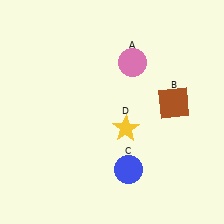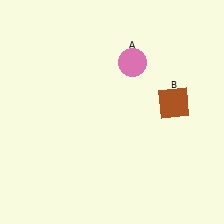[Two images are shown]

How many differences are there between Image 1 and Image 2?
There are 2 differences between the two images.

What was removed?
The yellow star (D), the blue circle (C) were removed in Image 2.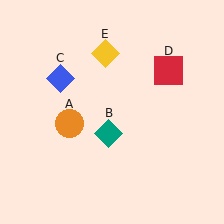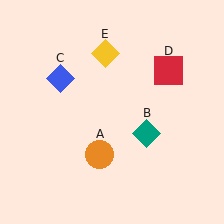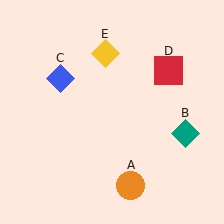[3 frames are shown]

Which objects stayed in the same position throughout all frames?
Blue diamond (object C) and red square (object D) and yellow diamond (object E) remained stationary.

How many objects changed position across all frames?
2 objects changed position: orange circle (object A), teal diamond (object B).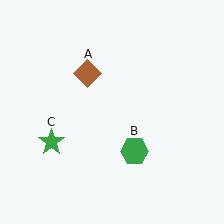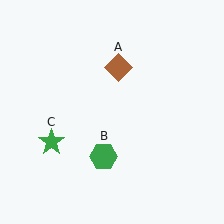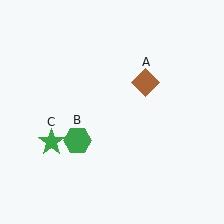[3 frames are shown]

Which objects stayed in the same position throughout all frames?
Green star (object C) remained stationary.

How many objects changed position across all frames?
2 objects changed position: brown diamond (object A), green hexagon (object B).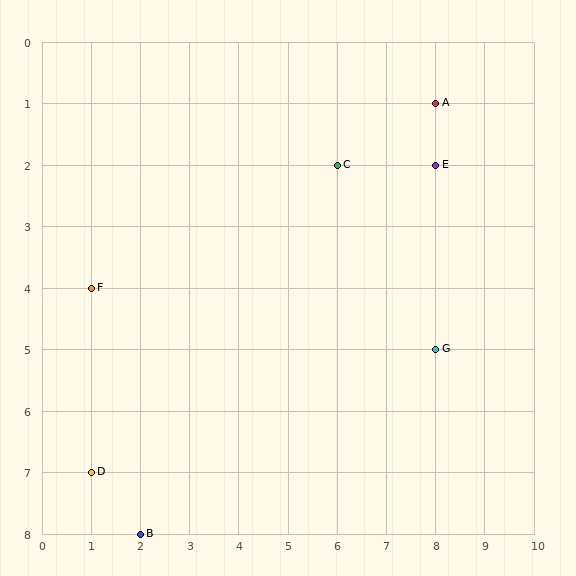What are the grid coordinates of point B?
Point B is at grid coordinates (2, 8).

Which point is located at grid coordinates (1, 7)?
Point D is at (1, 7).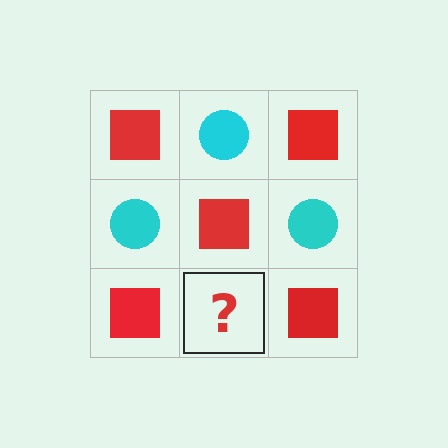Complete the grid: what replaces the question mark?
The question mark should be replaced with a cyan circle.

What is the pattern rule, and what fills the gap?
The rule is that it alternates red square and cyan circle in a checkerboard pattern. The gap should be filled with a cyan circle.